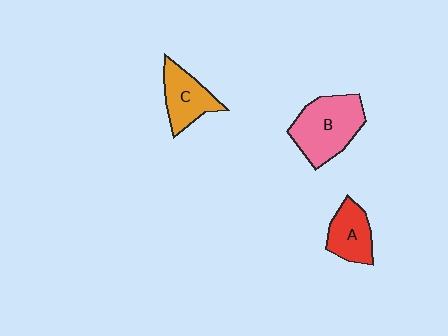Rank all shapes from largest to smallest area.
From largest to smallest: B (pink), C (orange), A (red).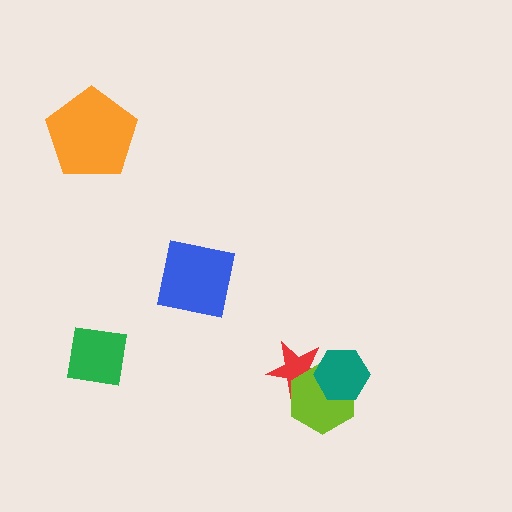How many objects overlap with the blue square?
0 objects overlap with the blue square.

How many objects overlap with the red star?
2 objects overlap with the red star.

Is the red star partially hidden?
Yes, it is partially covered by another shape.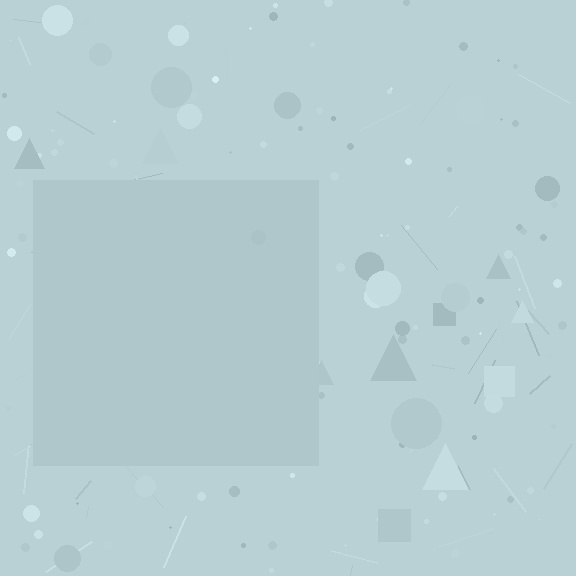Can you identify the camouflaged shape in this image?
The camouflaged shape is a square.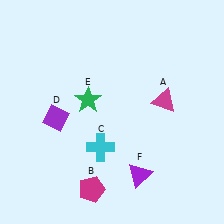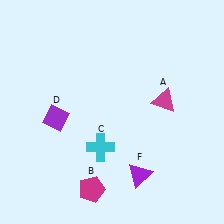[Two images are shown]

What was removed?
The green star (E) was removed in Image 2.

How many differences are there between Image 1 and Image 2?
There is 1 difference between the two images.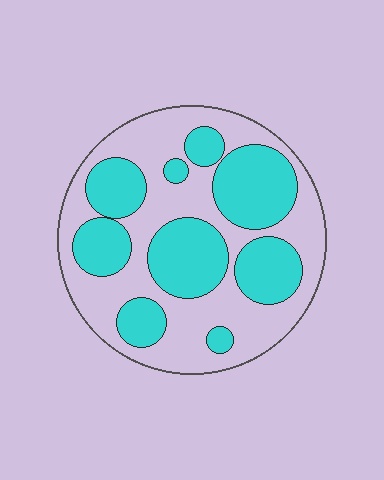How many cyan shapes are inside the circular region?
9.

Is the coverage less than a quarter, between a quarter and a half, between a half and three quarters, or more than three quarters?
Between a quarter and a half.